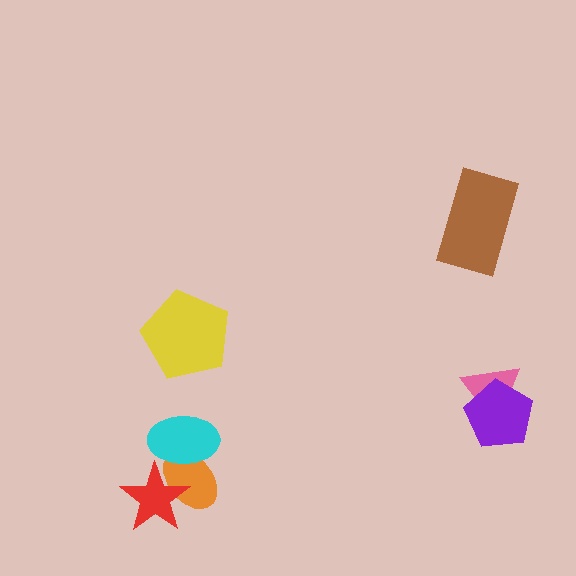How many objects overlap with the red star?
2 objects overlap with the red star.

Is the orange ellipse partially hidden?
Yes, it is partially covered by another shape.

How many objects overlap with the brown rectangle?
0 objects overlap with the brown rectangle.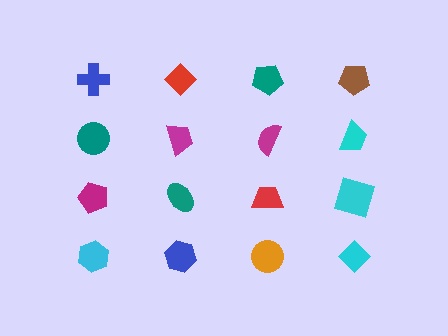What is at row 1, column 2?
A red diamond.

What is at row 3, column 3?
A red trapezoid.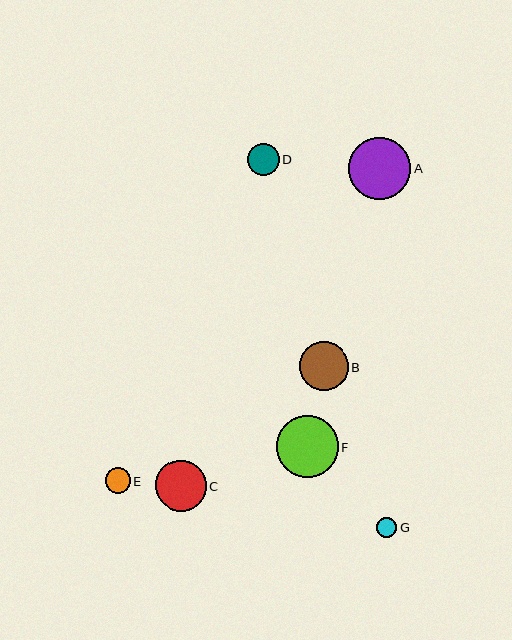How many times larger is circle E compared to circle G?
Circle E is approximately 1.3 times the size of circle G.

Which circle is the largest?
Circle A is the largest with a size of approximately 62 pixels.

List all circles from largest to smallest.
From largest to smallest: A, F, C, B, D, E, G.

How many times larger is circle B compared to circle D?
Circle B is approximately 1.5 times the size of circle D.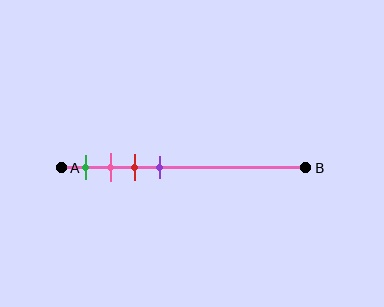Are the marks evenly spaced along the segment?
Yes, the marks are approximately evenly spaced.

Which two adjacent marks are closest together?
The pink and red marks are the closest adjacent pair.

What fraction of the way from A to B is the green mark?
The green mark is approximately 10% (0.1) of the way from A to B.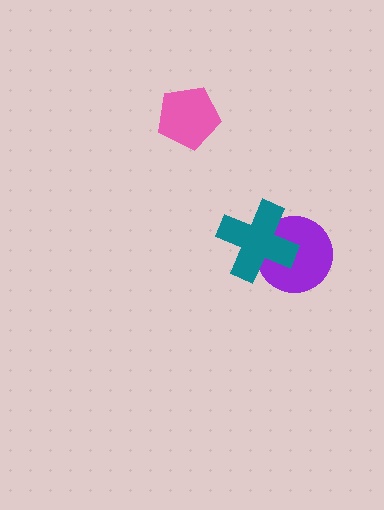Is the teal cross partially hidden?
No, no other shape covers it.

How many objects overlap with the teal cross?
1 object overlaps with the teal cross.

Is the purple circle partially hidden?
Yes, it is partially covered by another shape.